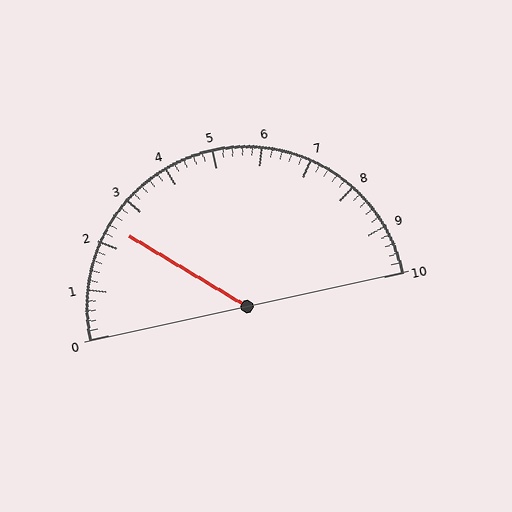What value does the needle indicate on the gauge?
The needle indicates approximately 2.4.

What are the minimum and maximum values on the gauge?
The gauge ranges from 0 to 10.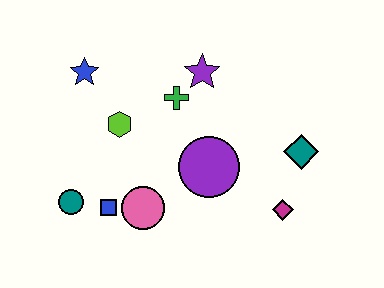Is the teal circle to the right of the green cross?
No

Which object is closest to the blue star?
The lime hexagon is closest to the blue star.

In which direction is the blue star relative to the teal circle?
The blue star is above the teal circle.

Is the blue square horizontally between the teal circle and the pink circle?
Yes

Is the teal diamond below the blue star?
Yes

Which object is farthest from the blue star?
The magenta diamond is farthest from the blue star.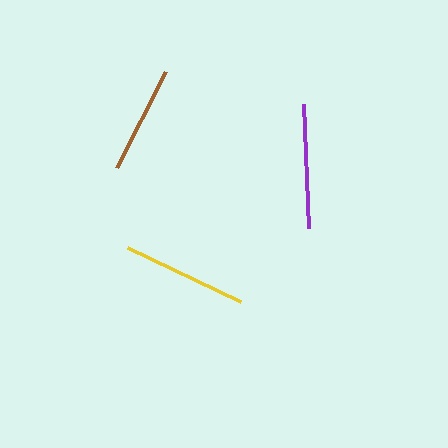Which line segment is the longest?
The yellow line is the longest at approximately 125 pixels.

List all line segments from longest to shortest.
From longest to shortest: yellow, purple, brown.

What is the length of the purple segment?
The purple segment is approximately 124 pixels long.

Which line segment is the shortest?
The brown line is the shortest at approximately 107 pixels.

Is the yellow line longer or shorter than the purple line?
The yellow line is longer than the purple line.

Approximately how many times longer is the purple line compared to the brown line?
The purple line is approximately 1.2 times the length of the brown line.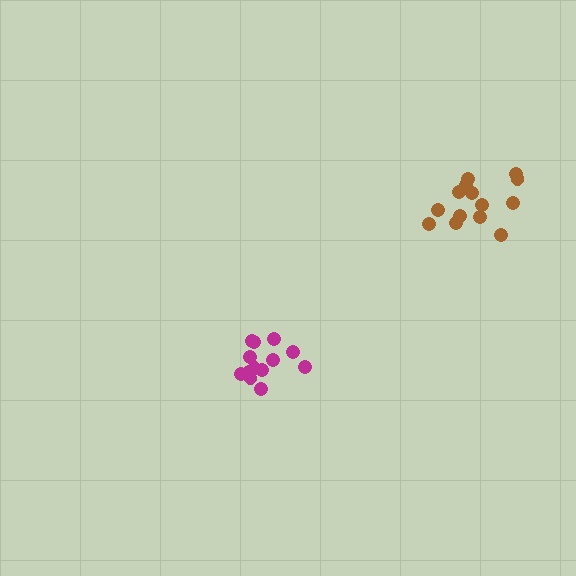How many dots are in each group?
Group 1: 14 dots, Group 2: 13 dots (27 total).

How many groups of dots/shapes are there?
There are 2 groups.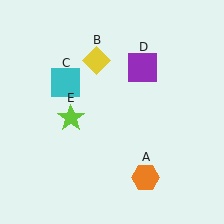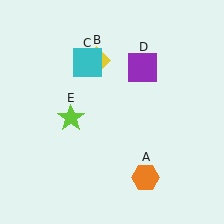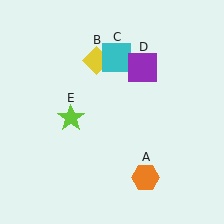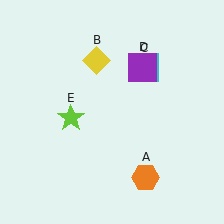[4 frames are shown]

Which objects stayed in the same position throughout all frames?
Orange hexagon (object A) and yellow diamond (object B) and purple square (object D) and lime star (object E) remained stationary.